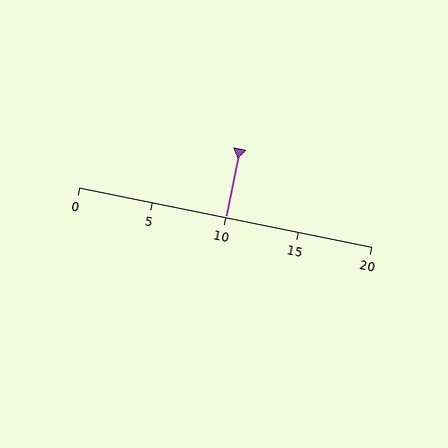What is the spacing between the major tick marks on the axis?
The major ticks are spaced 5 apart.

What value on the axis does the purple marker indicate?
The marker indicates approximately 10.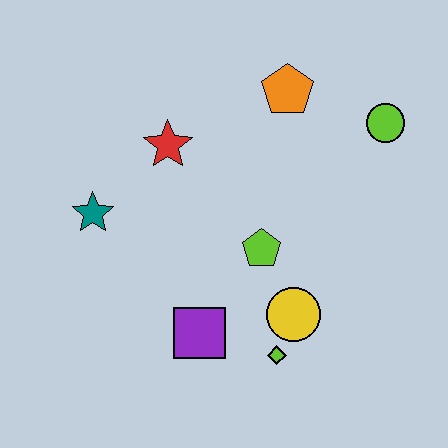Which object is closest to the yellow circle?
The lime diamond is closest to the yellow circle.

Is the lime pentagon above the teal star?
No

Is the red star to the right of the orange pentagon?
No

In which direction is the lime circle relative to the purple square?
The lime circle is above the purple square.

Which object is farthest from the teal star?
The lime circle is farthest from the teal star.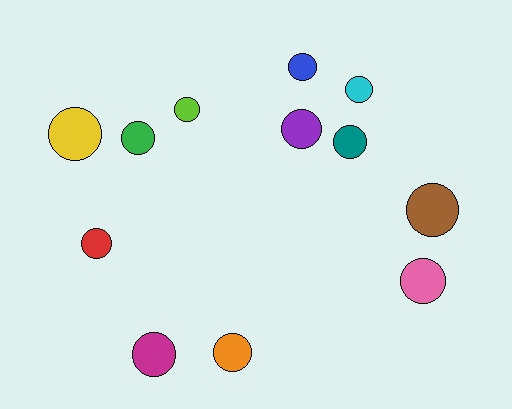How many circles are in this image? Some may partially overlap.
There are 12 circles.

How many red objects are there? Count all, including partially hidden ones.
There is 1 red object.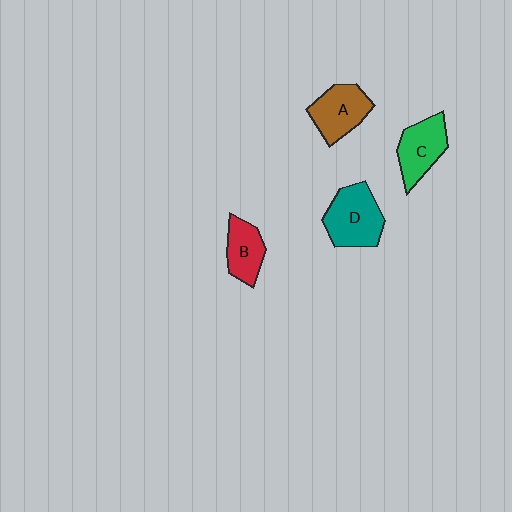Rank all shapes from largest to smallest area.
From largest to smallest: D (teal), A (brown), C (green), B (red).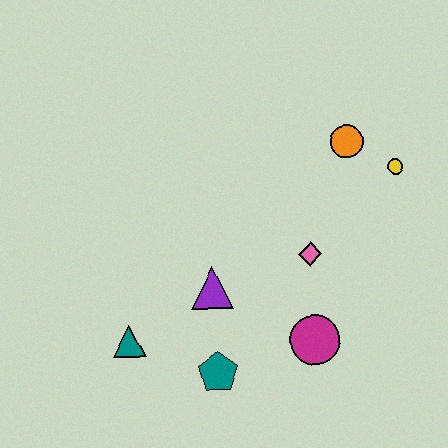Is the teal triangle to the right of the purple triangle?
No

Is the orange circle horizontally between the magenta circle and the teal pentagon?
No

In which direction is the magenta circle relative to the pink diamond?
The magenta circle is below the pink diamond.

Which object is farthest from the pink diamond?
The teal triangle is farthest from the pink diamond.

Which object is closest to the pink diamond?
The magenta circle is closest to the pink diamond.